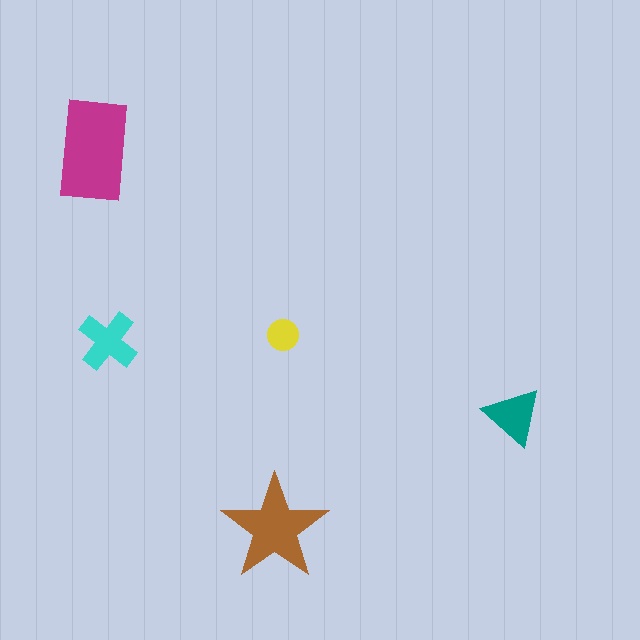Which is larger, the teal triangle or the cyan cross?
The cyan cross.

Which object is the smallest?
The yellow circle.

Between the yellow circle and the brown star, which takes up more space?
The brown star.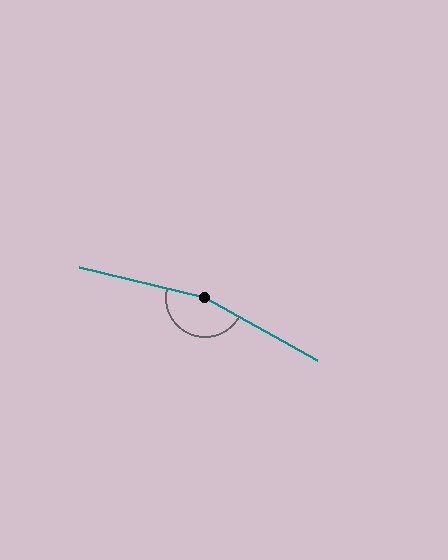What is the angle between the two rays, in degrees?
Approximately 165 degrees.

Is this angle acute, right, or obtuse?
It is obtuse.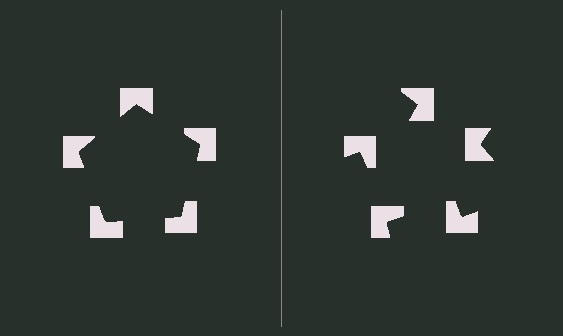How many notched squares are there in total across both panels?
10 — 5 on each side.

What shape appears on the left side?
An illusory pentagon.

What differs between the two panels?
The notched squares are positioned identically on both sides; only the wedge orientations differ. On the left they align to a pentagon; on the right they are misaligned.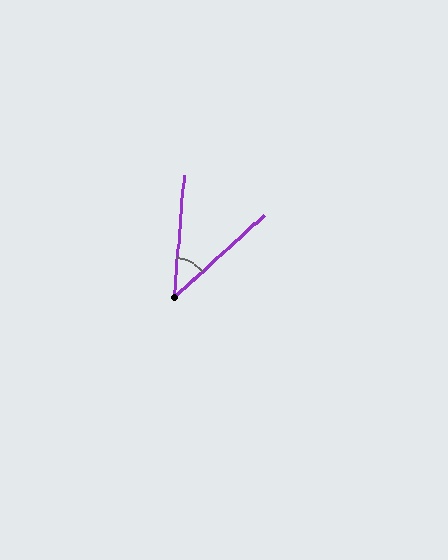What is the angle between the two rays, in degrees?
Approximately 43 degrees.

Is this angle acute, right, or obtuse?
It is acute.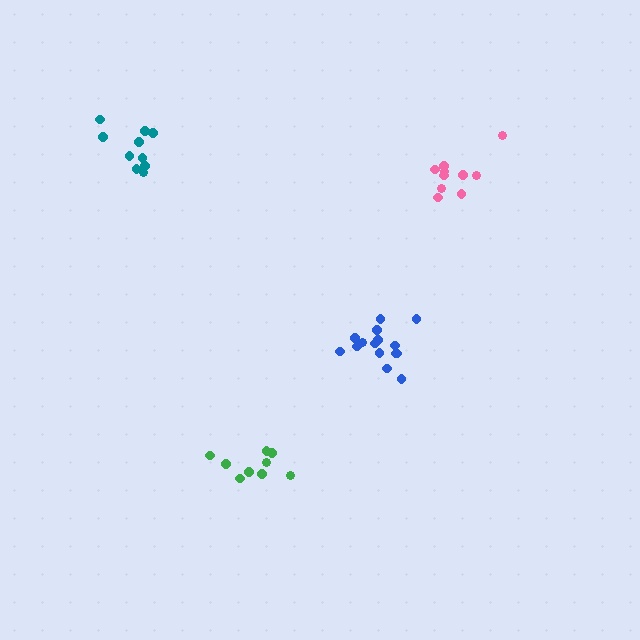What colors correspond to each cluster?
The clusters are colored: pink, teal, blue, green.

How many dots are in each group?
Group 1: 10 dots, Group 2: 10 dots, Group 3: 15 dots, Group 4: 9 dots (44 total).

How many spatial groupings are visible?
There are 4 spatial groupings.